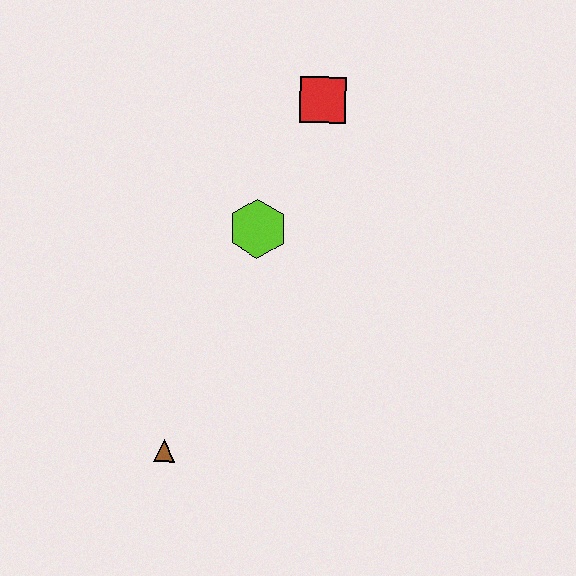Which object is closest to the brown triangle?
The lime hexagon is closest to the brown triangle.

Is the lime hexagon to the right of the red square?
No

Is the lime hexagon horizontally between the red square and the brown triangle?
Yes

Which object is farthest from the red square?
The brown triangle is farthest from the red square.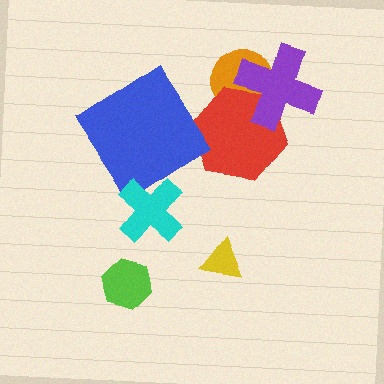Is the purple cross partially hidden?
No, no other shape covers it.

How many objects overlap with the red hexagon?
2 objects overlap with the red hexagon.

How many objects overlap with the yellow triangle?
0 objects overlap with the yellow triangle.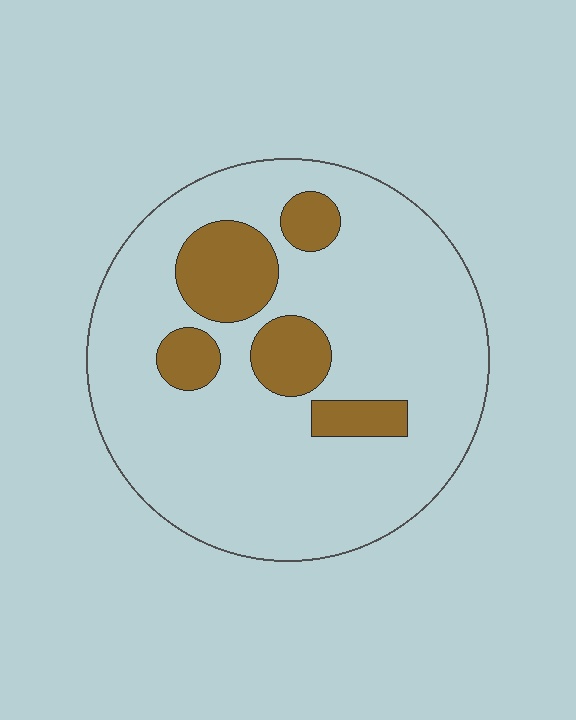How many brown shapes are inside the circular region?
5.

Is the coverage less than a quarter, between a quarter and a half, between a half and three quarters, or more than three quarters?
Less than a quarter.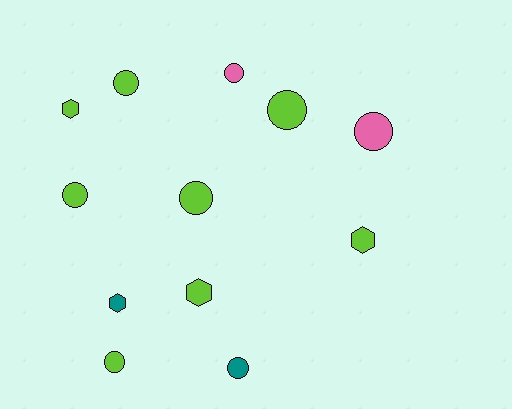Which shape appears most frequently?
Circle, with 8 objects.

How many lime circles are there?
There are 5 lime circles.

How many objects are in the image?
There are 12 objects.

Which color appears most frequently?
Lime, with 8 objects.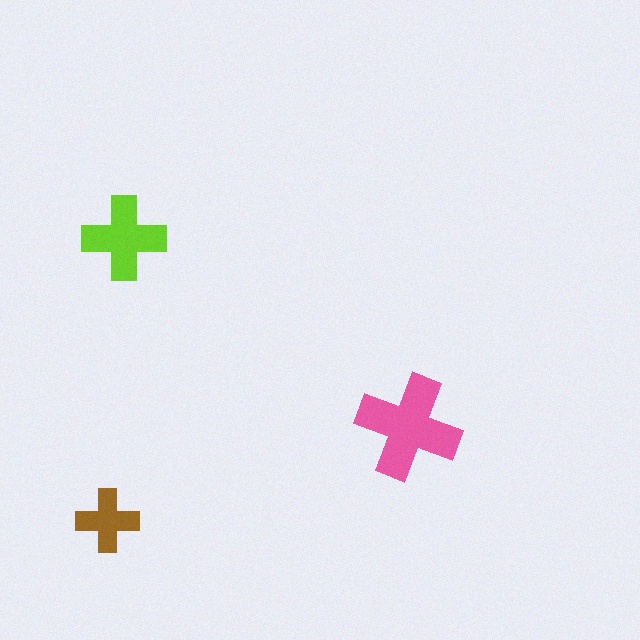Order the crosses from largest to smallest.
the pink one, the lime one, the brown one.